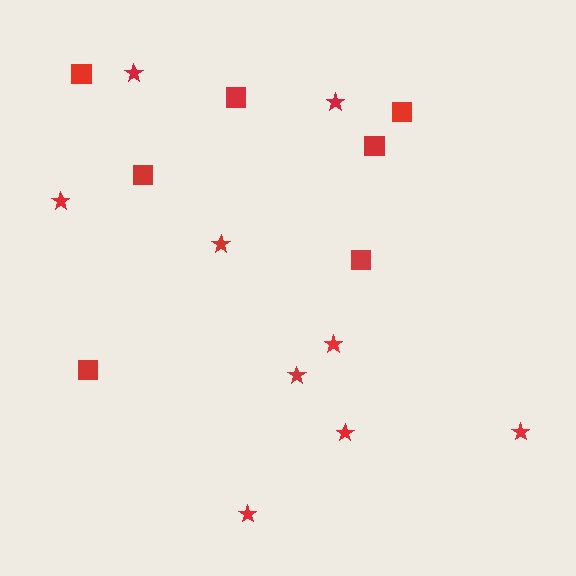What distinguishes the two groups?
There are 2 groups: one group of stars (9) and one group of squares (7).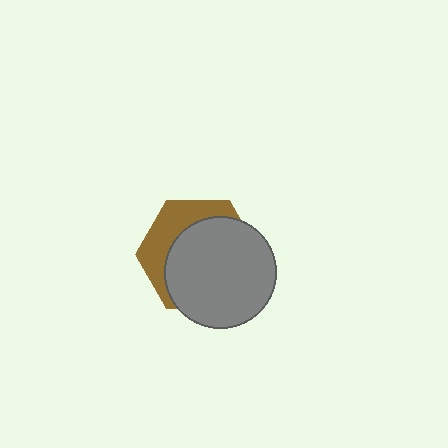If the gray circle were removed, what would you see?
You would see the complete brown hexagon.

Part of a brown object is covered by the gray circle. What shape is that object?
It is a hexagon.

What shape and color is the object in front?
The object in front is a gray circle.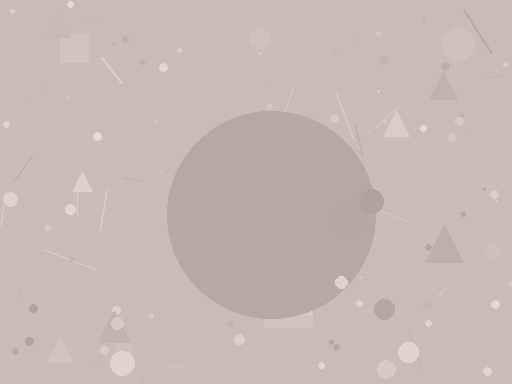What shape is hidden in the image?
A circle is hidden in the image.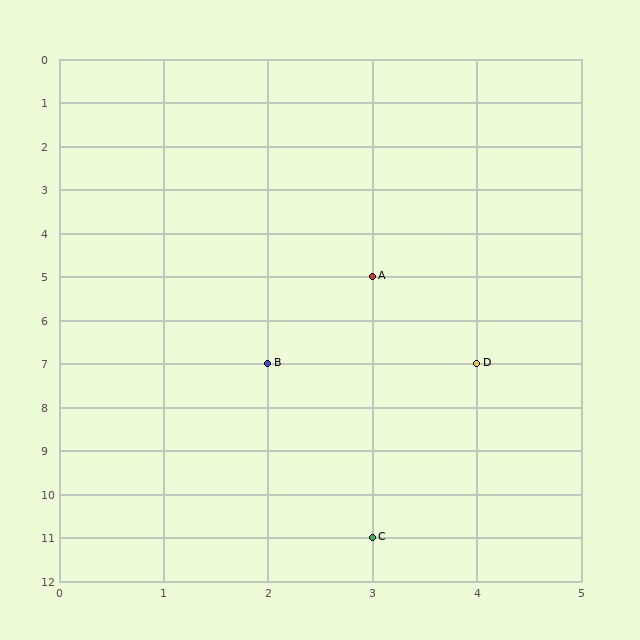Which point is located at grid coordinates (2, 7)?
Point B is at (2, 7).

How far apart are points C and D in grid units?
Points C and D are 1 column and 4 rows apart (about 4.1 grid units diagonally).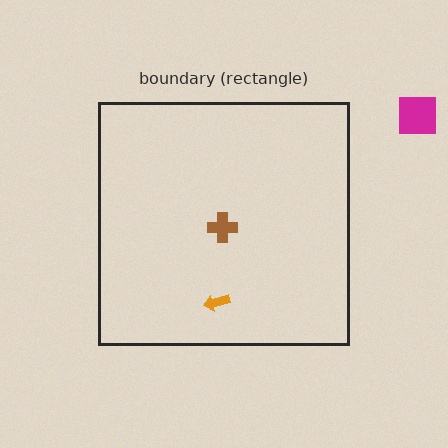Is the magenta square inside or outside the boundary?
Outside.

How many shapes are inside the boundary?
2 inside, 1 outside.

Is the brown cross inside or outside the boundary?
Inside.